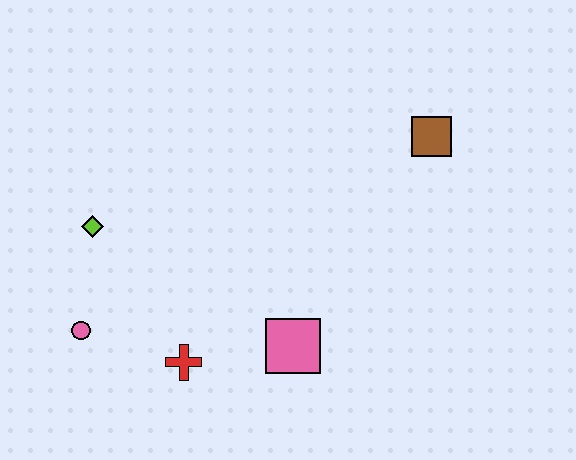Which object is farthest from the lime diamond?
The brown square is farthest from the lime diamond.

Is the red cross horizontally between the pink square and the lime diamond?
Yes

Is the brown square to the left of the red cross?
No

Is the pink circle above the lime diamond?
No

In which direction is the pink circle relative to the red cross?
The pink circle is to the left of the red cross.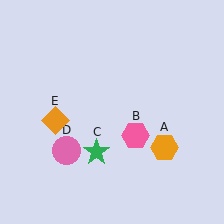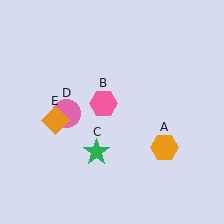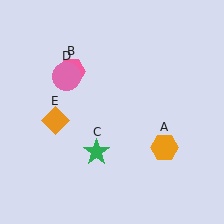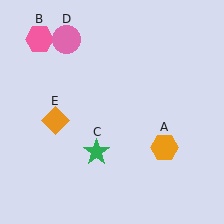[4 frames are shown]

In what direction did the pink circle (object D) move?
The pink circle (object D) moved up.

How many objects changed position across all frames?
2 objects changed position: pink hexagon (object B), pink circle (object D).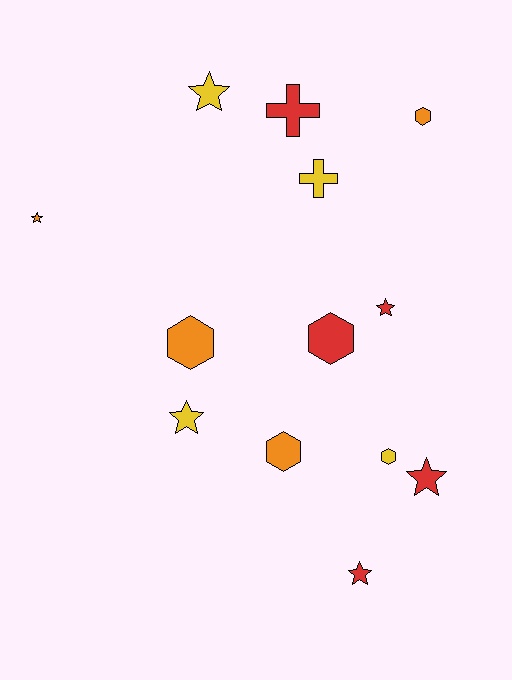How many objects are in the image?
There are 13 objects.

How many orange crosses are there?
There are no orange crosses.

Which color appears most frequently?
Red, with 5 objects.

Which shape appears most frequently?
Star, with 6 objects.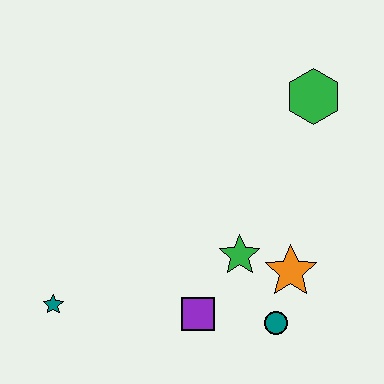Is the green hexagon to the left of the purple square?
No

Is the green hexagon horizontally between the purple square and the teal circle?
No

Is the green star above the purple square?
Yes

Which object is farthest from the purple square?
The green hexagon is farthest from the purple square.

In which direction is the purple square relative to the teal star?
The purple square is to the right of the teal star.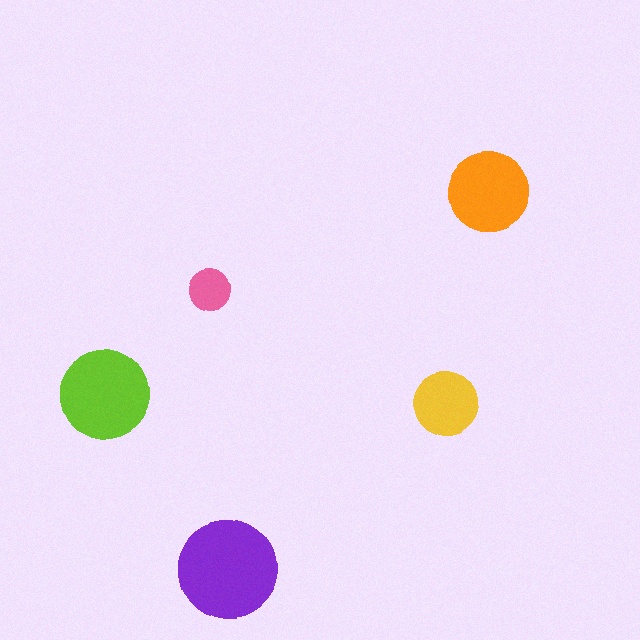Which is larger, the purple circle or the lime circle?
The purple one.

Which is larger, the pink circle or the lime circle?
The lime one.